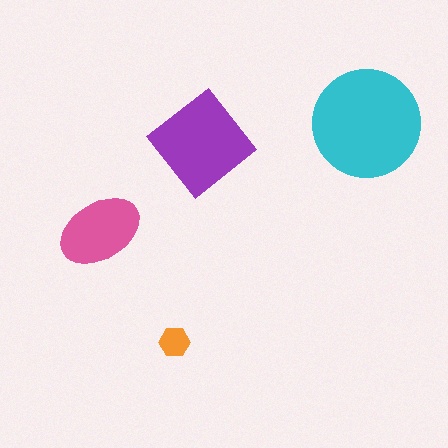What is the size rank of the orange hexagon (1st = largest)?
4th.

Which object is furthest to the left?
The pink ellipse is leftmost.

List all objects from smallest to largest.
The orange hexagon, the pink ellipse, the purple diamond, the cyan circle.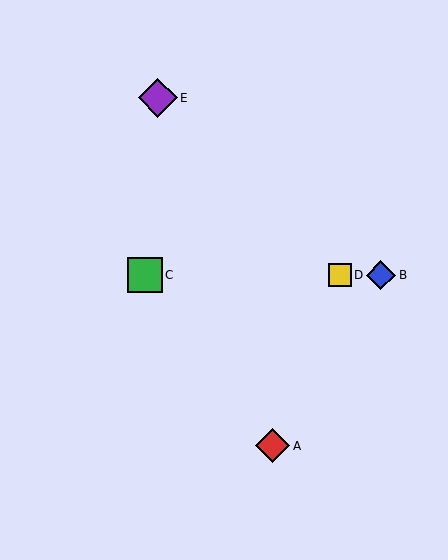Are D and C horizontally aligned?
Yes, both are at y≈275.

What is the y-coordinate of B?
Object B is at y≈275.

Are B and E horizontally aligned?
No, B is at y≈275 and E is at y≈98.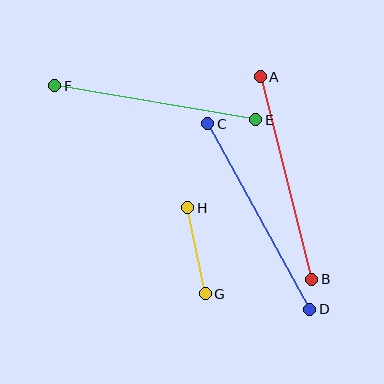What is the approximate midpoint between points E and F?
The midpoint is at approximately (155, 103) pixels.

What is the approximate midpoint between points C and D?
The midpoint is at approximately (259, 216) pixels.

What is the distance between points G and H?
The distance is approximately 88 pixels.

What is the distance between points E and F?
The distance is approximately 204 pixels.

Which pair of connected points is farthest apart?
Points C and D are farthest apart.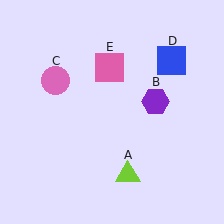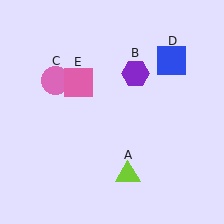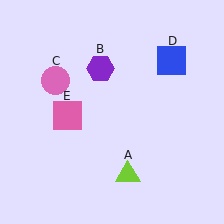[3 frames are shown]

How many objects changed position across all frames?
2 objects changed position: purple hexagon (object B), pink square (object E).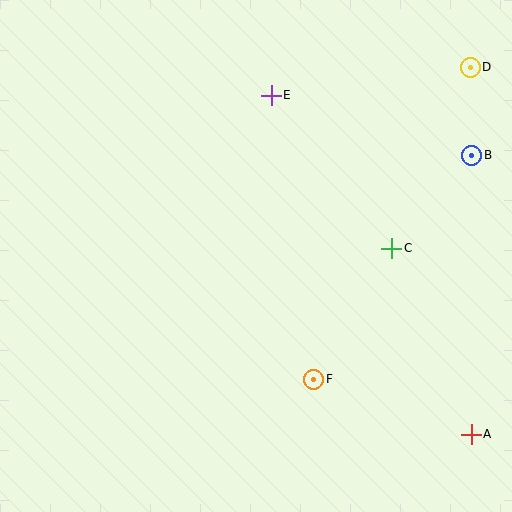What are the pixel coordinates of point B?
Point B is at (472, 155).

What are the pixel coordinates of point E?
Point E is at (271, 95).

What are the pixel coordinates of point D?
Point D is at (470, 67).